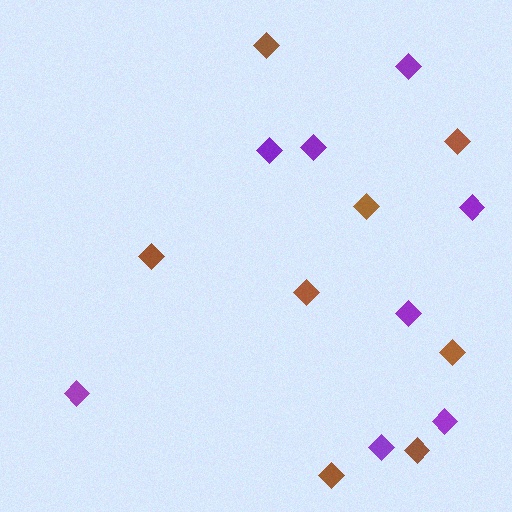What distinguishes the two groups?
There are 2 groups: one group of brown diamonds (8) and one group of purple diamonds (8).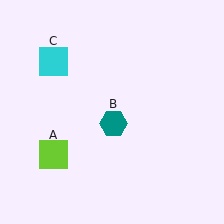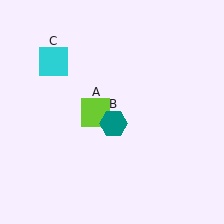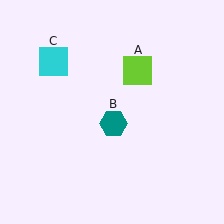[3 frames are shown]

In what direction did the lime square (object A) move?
The lime square (object A) moved up and to the right.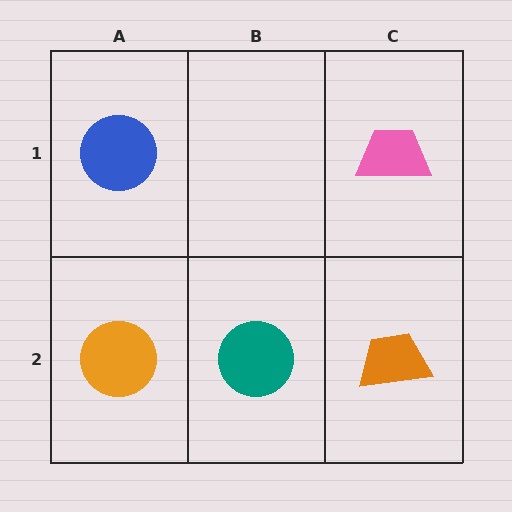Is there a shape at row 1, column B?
No, that cell is empty.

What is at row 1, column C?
A pink trapezoid.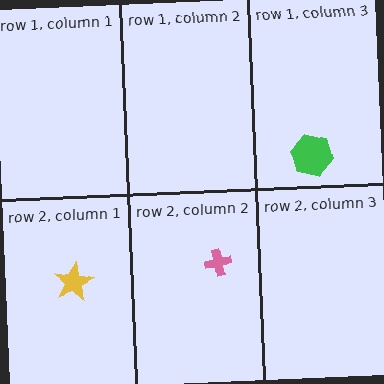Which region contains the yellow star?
The row 2, column 1 region.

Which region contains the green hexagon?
The row 1, column 3 region.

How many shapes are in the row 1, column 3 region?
1.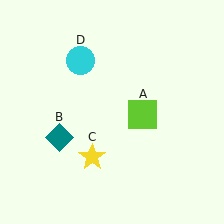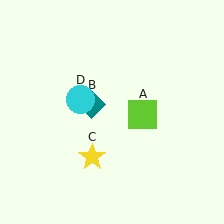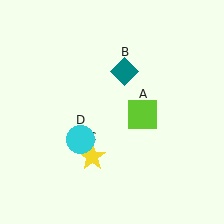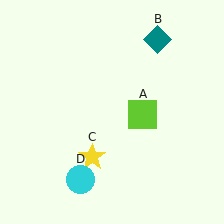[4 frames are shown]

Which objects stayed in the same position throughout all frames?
Lime square (object A) and yellow star (object C) remained stationary.